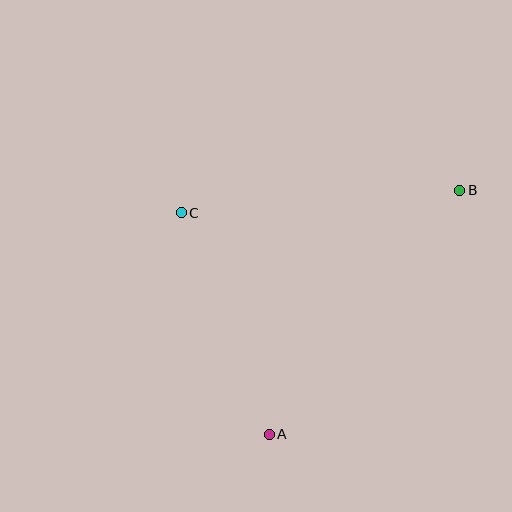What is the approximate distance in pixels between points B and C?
The distance between B and C is approximately 279 pixels.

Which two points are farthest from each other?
Points A and B are farthest from each other.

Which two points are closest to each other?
Points A and C are closest to each other.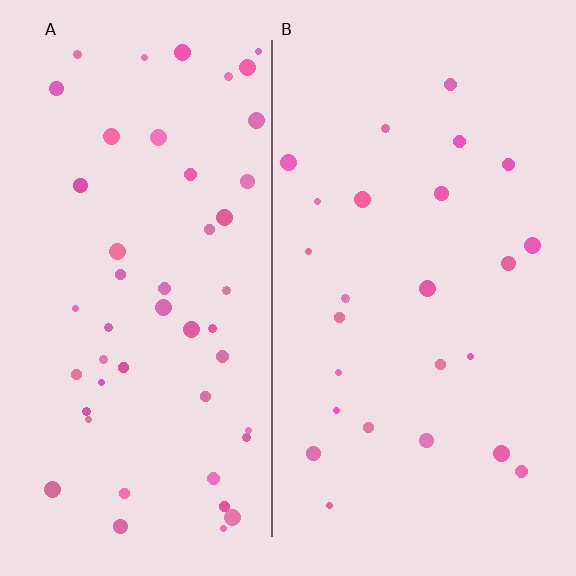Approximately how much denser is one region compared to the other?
Approximately 2.0× — region A over region B.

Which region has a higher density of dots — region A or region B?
A (the left).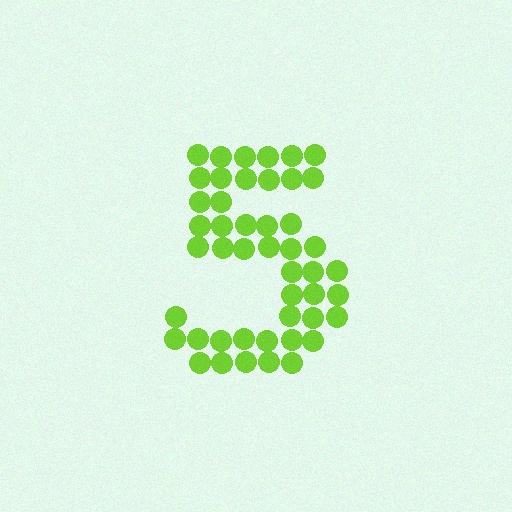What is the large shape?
The large shape is the digit 5.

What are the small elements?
The small elements are circles.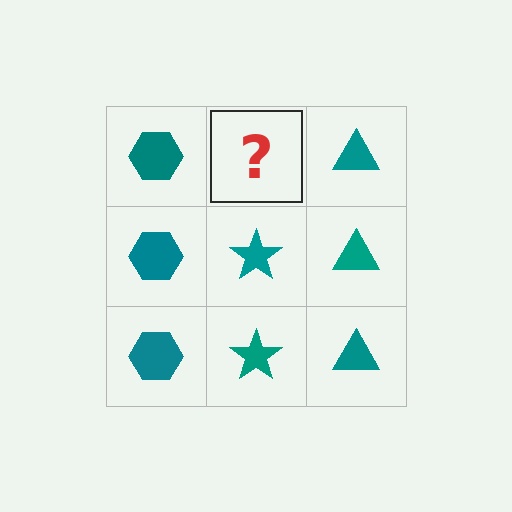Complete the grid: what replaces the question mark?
The question mark should be replaced with a teal star.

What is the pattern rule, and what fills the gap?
The rule is that each column has a consistent shape. The gap should be filled with a teal star.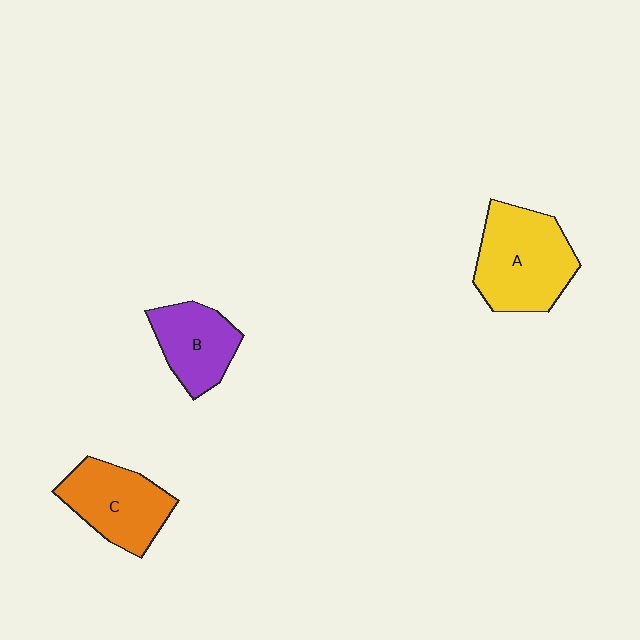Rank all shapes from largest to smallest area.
From largest to smallest: A (yellow), C (orange), B (purple).